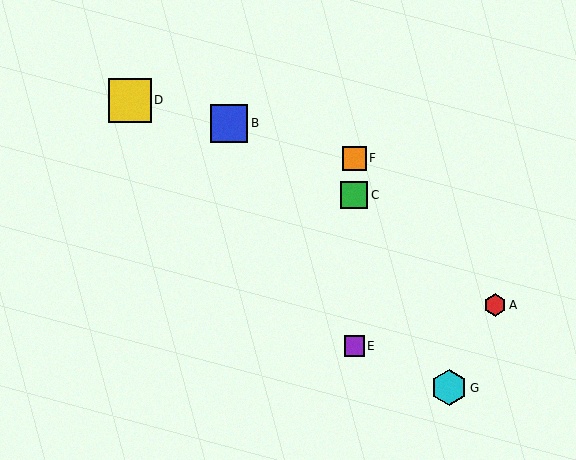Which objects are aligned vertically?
Objects C, E, F are aligned vertically.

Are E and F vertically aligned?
Yes, both are at x≈354.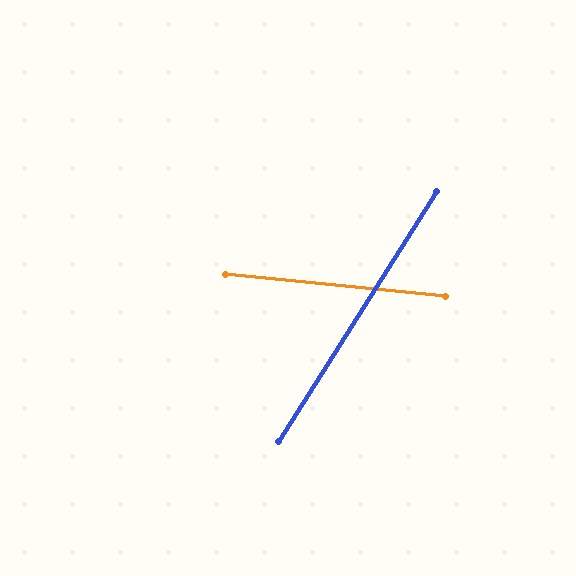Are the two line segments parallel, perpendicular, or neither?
Neither parallel nor perpendicular — they differ by about 64°.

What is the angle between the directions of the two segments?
Approximately 64 degrees.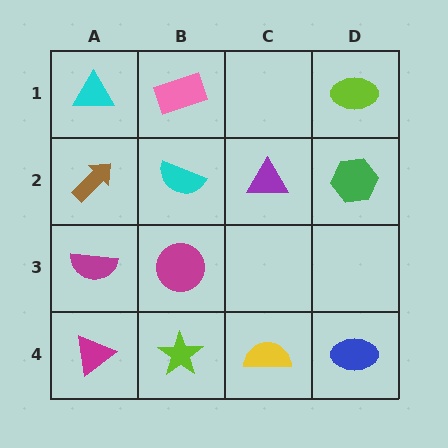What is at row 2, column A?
A brown arrow.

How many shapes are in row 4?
4 shapes.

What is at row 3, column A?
A magenta semicircle.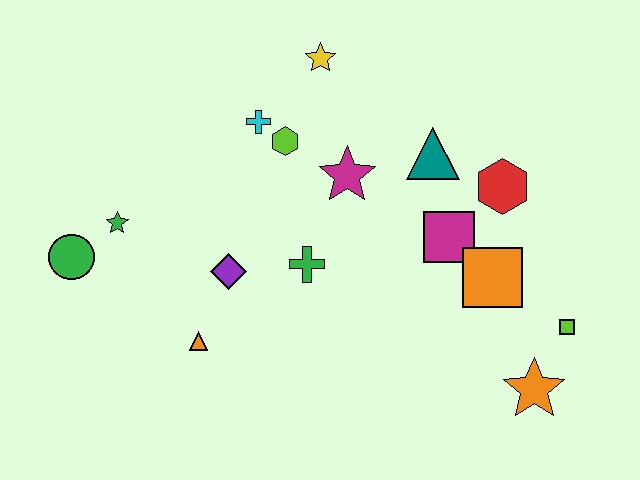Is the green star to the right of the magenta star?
No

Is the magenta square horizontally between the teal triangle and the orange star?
Yes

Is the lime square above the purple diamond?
No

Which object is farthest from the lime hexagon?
The orange star is farthest from the lime hexagon.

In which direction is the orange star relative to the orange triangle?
The orange star is to the right of the orange triangle.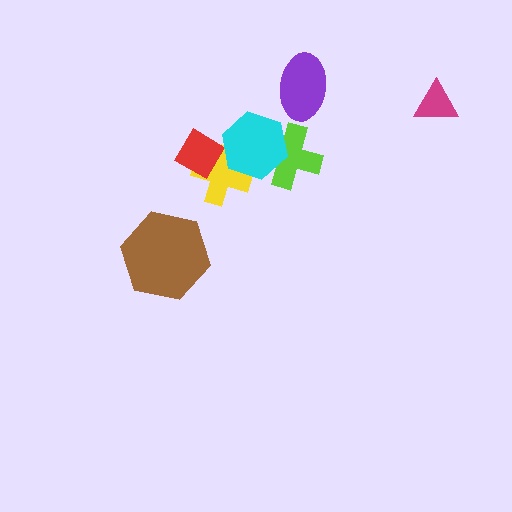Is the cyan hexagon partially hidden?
No, no other shape covers it.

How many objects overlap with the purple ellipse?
0 objects overlap with the purple ellipse.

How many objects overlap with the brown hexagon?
0 objects overlap with the brown hexagon.